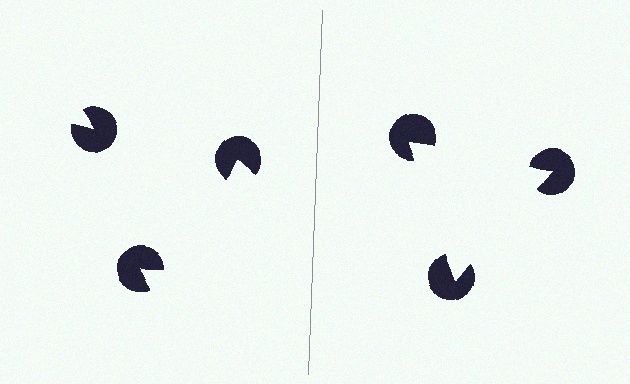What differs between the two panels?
The pac-man discs are positioned identically on both sides; only the wedge orientations differ. On the right they align to a triangle; on the left they are misaligned.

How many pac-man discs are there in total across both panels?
6 — 3 on each side.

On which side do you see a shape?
An illusory triangle appears on the right side. On the left side the wedge cuts are rotated, so no coherent shape forms.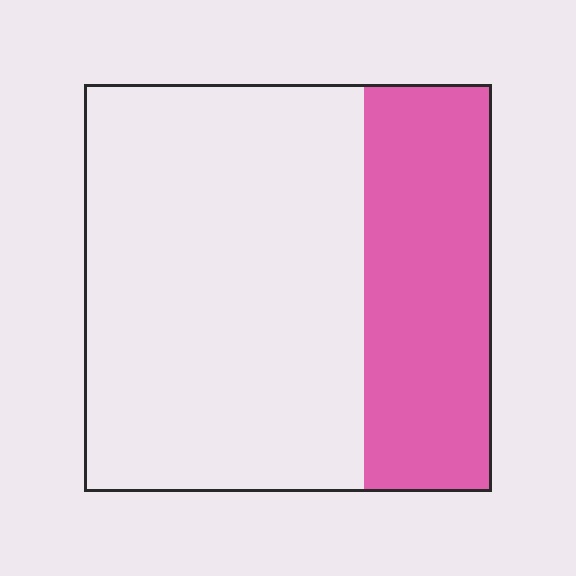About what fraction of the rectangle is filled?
About one third (1/3).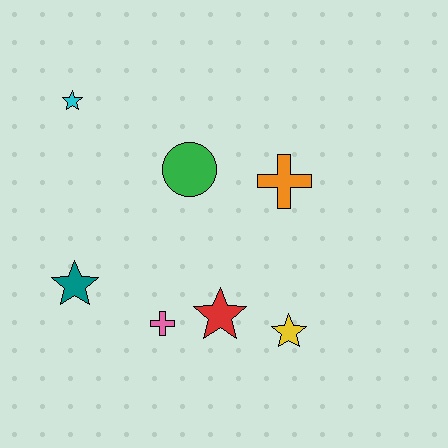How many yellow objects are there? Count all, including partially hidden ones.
There is 1 yellow object.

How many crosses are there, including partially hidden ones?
There are 2 crosses.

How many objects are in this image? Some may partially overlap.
There are 7 objects.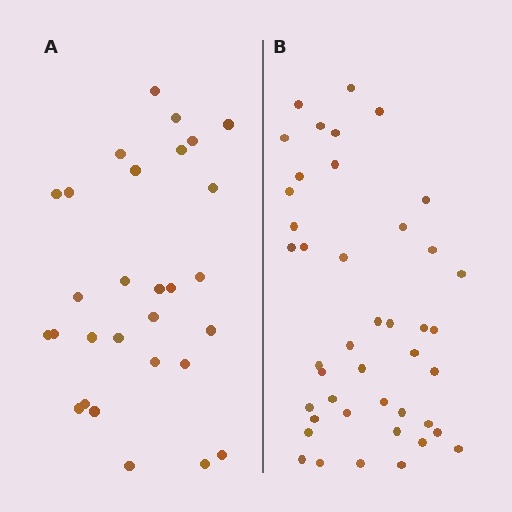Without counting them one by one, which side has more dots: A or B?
Region B (the right region) has more dots.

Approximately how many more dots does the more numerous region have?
Region B has approximately 15 more dots than region A.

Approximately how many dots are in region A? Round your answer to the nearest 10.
About 30 dots. (The exact count is 29, which rounds to 30.)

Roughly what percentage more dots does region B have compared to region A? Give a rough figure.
About 50% more.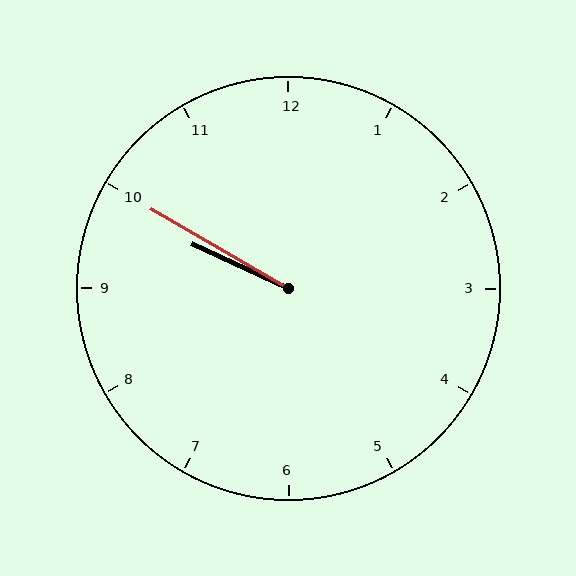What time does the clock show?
9:50.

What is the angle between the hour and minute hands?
Approximately 5 degrees.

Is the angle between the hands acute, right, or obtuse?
It is acute.